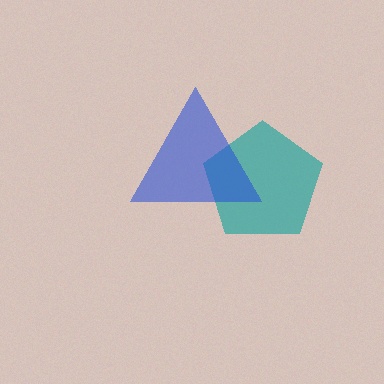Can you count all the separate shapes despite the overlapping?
Yes, there are 2 separate shapes.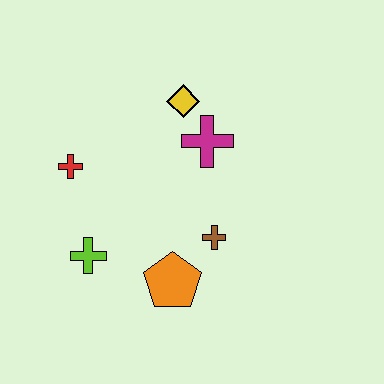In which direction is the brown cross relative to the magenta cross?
The brown cross is below the magenta cross.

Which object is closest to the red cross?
The lime cross is closest to the red cross.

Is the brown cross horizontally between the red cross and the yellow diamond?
No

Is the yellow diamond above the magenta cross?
Yes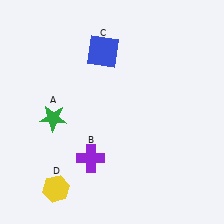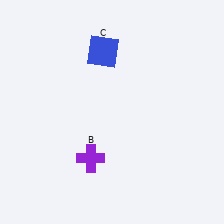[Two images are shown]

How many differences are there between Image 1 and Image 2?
There are 2 differences between the two images.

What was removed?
The yellow hexagon (D), the green star (A) were removed in Image 2.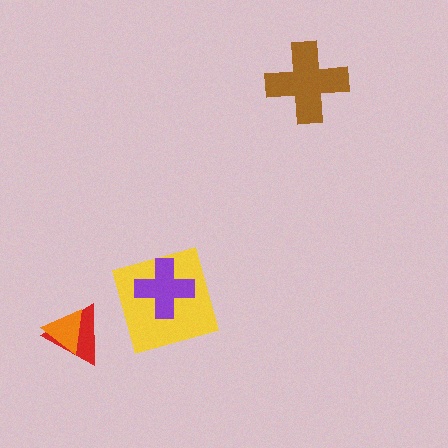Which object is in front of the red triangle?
The orange triangle is in front of the red triangle.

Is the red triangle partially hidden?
Yes, it is partially covered by another shape.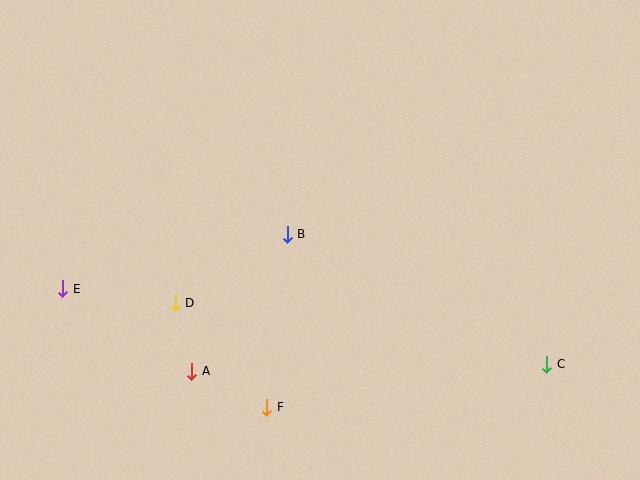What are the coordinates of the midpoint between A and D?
The midpoint between A and D is at (184, 337).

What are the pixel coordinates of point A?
Point A is at (192, 371).